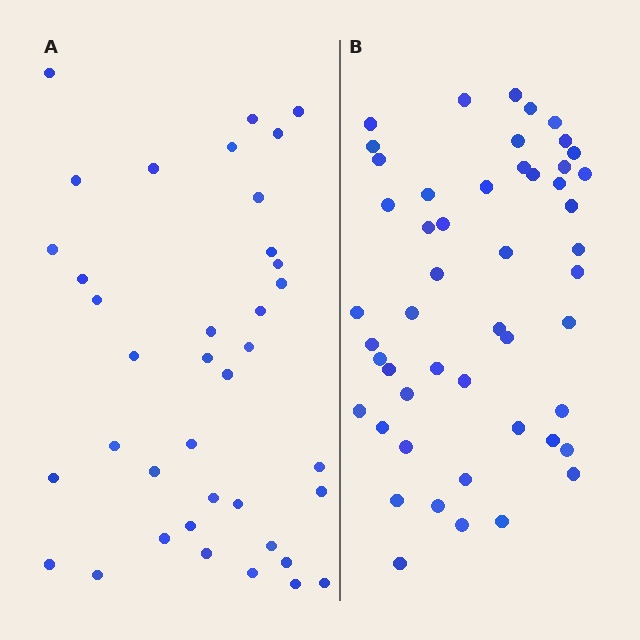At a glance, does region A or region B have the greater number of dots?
Region B (the right region) has more dots.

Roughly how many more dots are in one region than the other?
Region B has roughly 12 or so more dots than region A.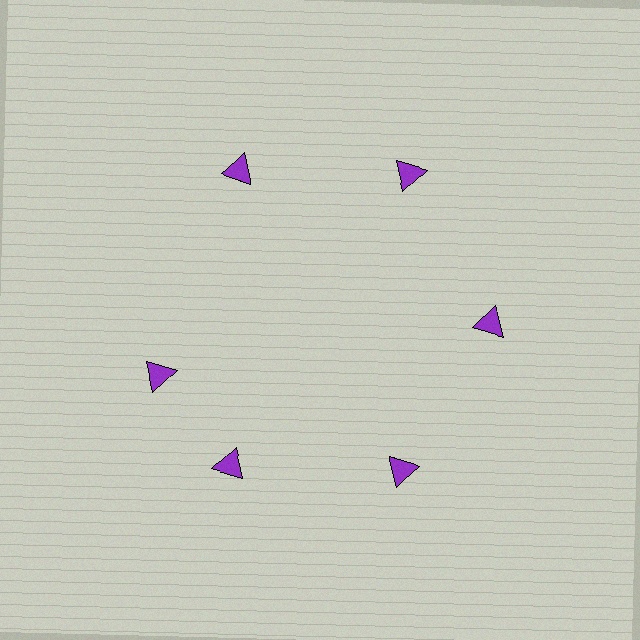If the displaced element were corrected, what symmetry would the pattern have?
It would have 6-fold rotational symmetry — the pattern would map onto itself every 60 degrees.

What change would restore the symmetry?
The symmetry would be restored by rotating it back into even spacing with its neighbors so that all 6 triangles sit at equal angles and equal distance from the center.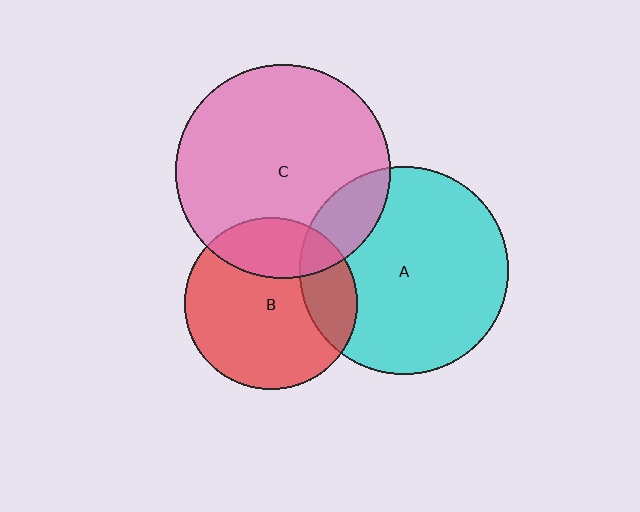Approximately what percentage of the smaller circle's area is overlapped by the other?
Approximately 15%.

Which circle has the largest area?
Circle C (pink).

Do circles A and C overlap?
Yes.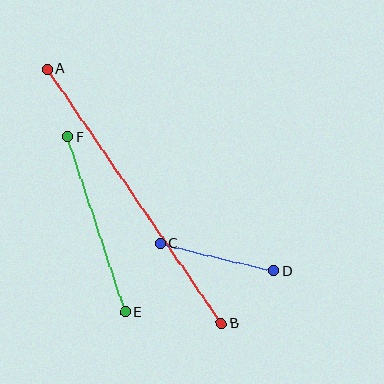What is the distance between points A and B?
The distance is approximately 308 pixels.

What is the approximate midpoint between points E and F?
The midpoint is at approximately (96, 225) pixels.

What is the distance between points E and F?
The distance is approximately 184 pixels.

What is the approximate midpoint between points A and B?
The midpoint is at approximately (134, 196) pixels.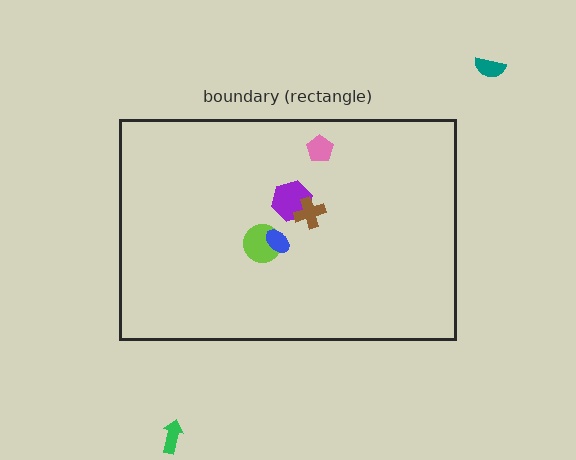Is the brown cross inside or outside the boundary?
Inside.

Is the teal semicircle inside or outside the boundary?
Outside.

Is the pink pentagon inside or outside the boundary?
Inside.